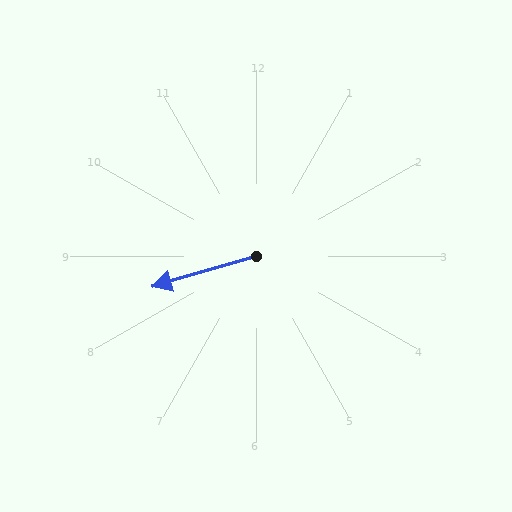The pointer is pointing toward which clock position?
Roughly 8 o'clock.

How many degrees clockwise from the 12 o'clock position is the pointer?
Approximately 254 degrees.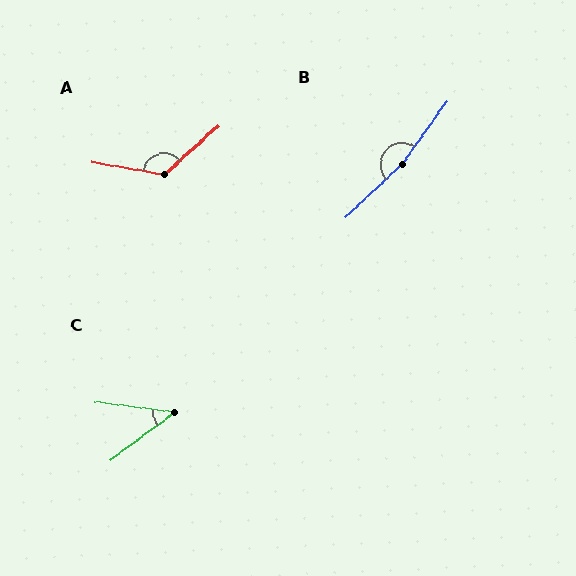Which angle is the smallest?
C, at approximately 44 degrees.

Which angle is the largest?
B, at approximately 170 degrees.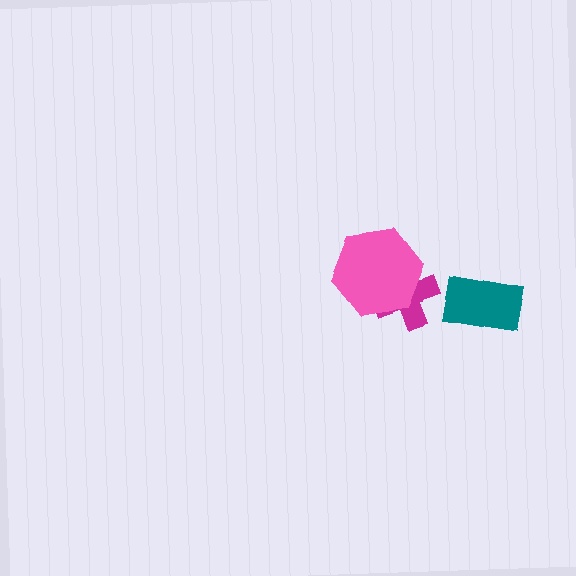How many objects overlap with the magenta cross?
1 object overlaps with the magenta cross.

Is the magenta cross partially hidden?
Yes, it is partially covered by another shape.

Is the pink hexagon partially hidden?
No, no other shape covers it.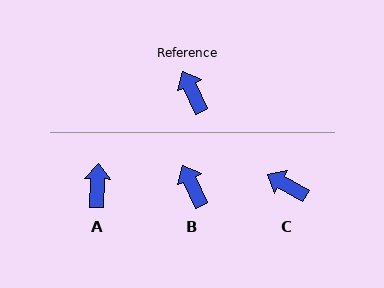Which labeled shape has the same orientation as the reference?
B.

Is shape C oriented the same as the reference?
No, it is off by about 37 degrees.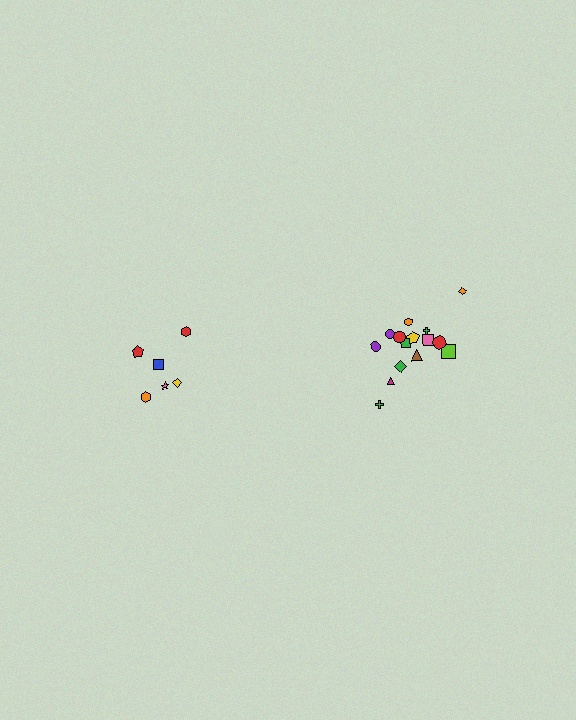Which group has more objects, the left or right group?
The right group.